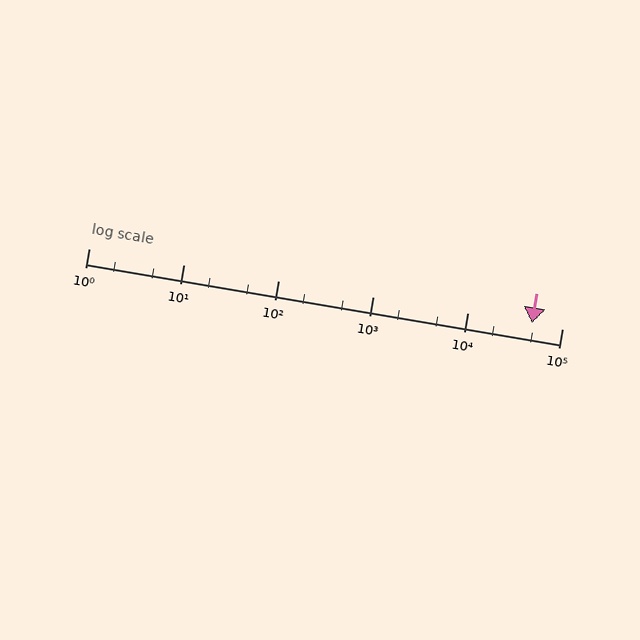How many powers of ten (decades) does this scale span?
The scale spans 5 decades, from 1 to 100000.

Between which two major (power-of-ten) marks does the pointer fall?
The pointer is between 10000 and 100000.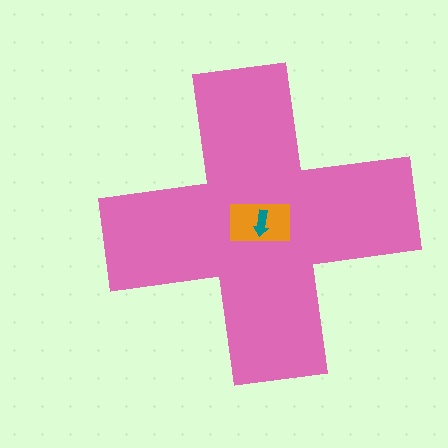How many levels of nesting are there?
3.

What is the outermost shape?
The pink cross.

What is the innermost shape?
The teal arrow.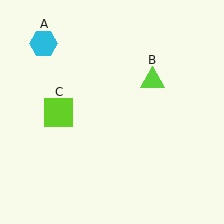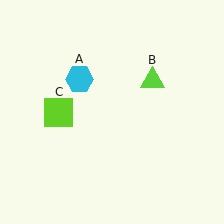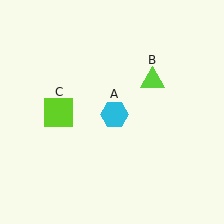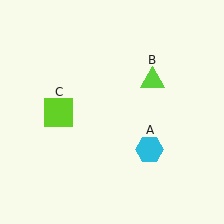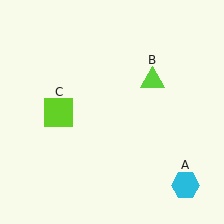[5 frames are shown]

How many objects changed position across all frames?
1 object changed position: cyan hexagon (object A).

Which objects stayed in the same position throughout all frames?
Lime triangle (object B) and lime square (object C) remained stationary.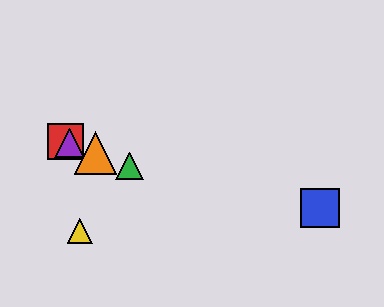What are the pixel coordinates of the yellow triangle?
The yellow triangle is at (80, 231).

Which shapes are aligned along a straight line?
The red square, the green triangle, the purple triangle, the orange triangle are aligned along a straight line.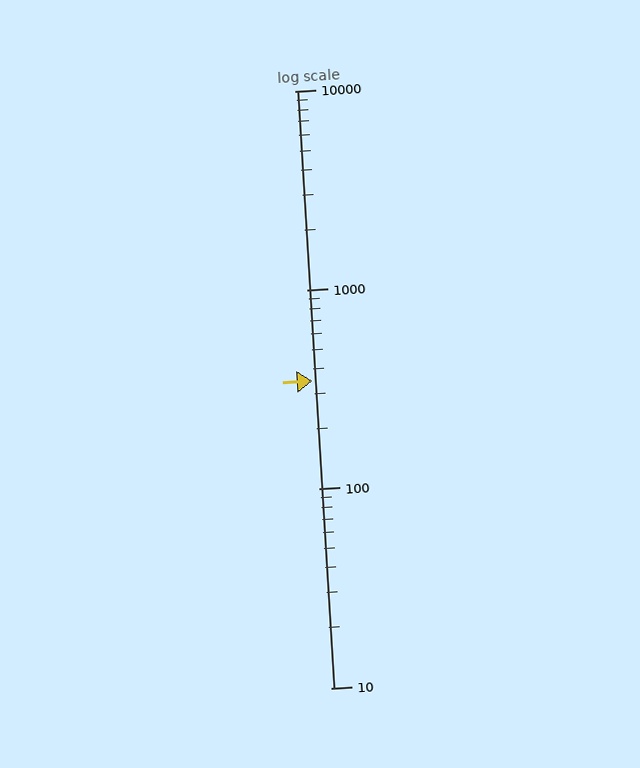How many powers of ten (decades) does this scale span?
The scale spans 3 decades, from 10 to 10000.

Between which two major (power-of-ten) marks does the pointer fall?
The pointer is between 100 and 1000.